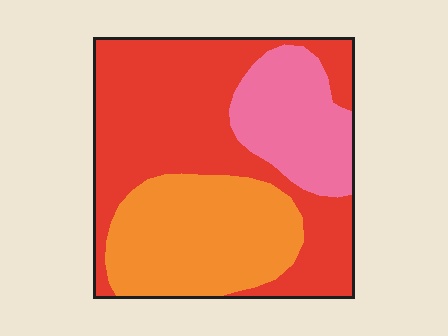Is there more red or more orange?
Red.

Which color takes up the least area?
Pink, at roughly 20%.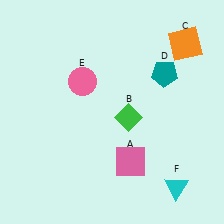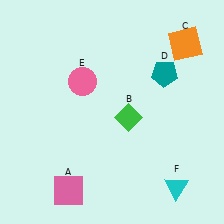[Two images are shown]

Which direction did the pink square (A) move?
The pink square (A) moved left.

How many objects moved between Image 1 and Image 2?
1 object moved between the two images.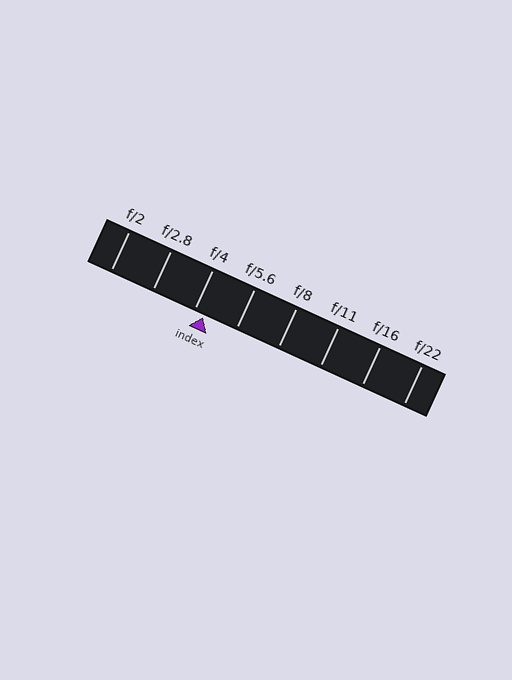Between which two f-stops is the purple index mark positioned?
The index mark is between f/4 and f/5.6.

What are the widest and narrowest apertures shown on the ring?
The widest aperture shown is f/2 and the narrowest is f/22.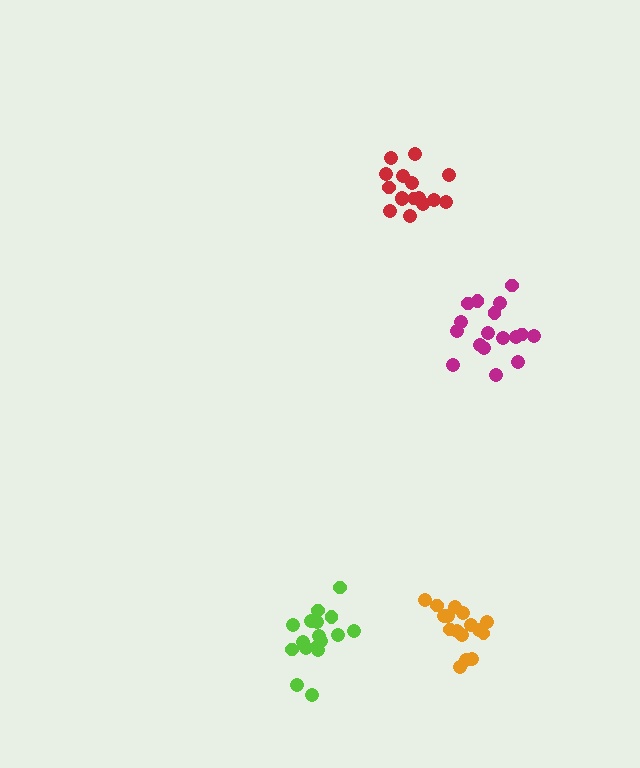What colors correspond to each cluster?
The clusters are colored: orange, lime, magenta, red.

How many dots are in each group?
Group 1: 16 dots, Group 2: 17 dots, Group 3: 17 dots, Group 4: 16 dots (66 total).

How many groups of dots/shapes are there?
There are 4 groups.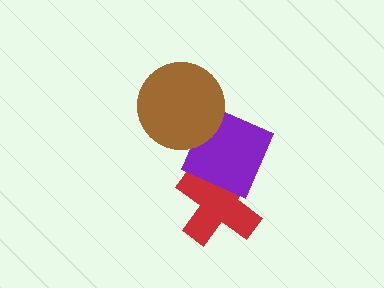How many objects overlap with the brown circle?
1 object overlaps with the brown circle.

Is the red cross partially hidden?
Yes, it is partially covered by another shape.